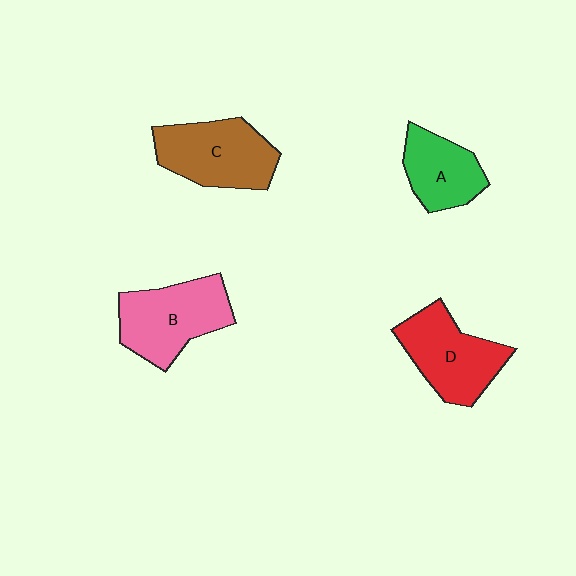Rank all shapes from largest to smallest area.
From largest to smallest: B (pink), C (brown), D (red), A (green).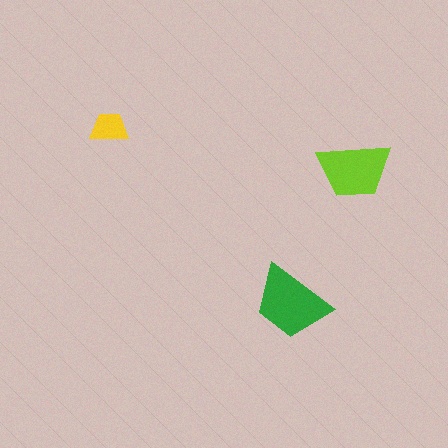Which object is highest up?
The yellow trapezoid is topmost.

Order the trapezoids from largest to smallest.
the green one, the lime one, the yellow one.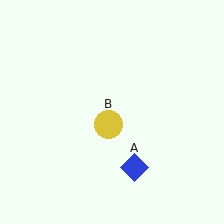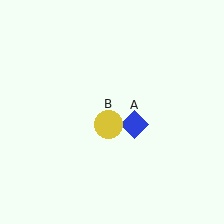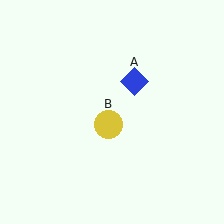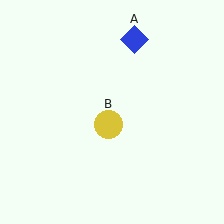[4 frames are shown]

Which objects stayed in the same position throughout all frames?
Yellow circle (object B) remained stationary.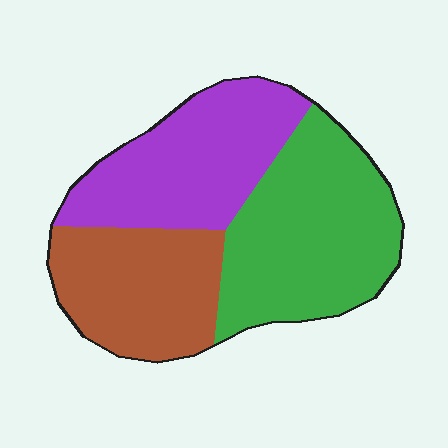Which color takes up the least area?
Brown, at roughly 30%.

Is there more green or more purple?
Green.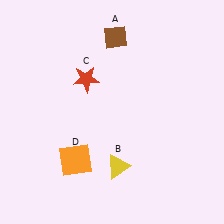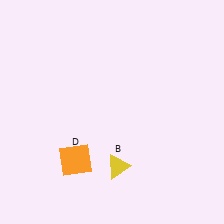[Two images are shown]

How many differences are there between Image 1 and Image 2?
There are 2 differences between the two images.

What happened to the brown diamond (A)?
The brown diamond (A) was removed in Image 2. It was in the top-right area of Image 1.